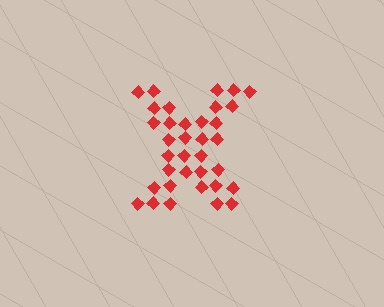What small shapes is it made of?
It is made of small diamonds.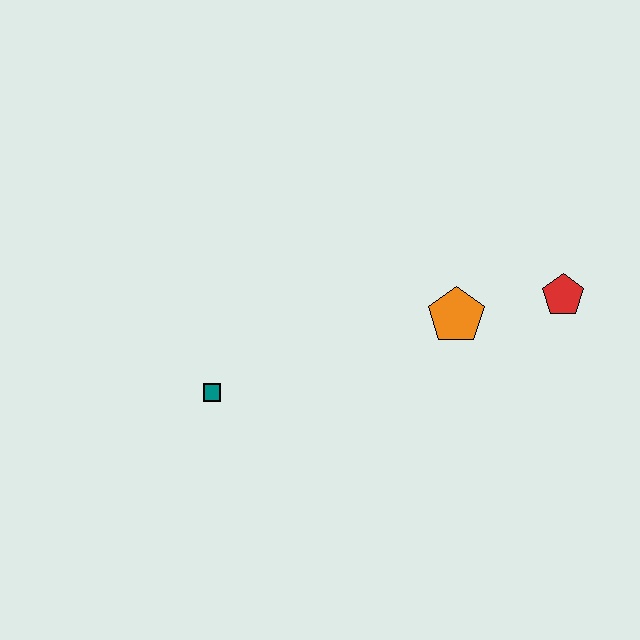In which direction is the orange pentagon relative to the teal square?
The orange pentagon is to the right of the teal square.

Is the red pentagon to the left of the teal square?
No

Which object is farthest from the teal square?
The red pentagon is farthest from the teal square.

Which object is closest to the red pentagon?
The orange pentagon is closest to the red pentagon.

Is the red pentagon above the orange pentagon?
Yes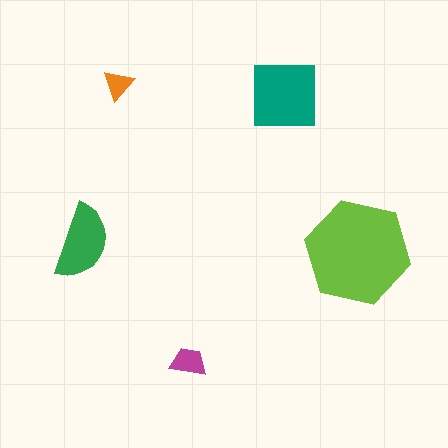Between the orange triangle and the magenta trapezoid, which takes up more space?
The magenta trapezoid.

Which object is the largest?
The lime hexagon.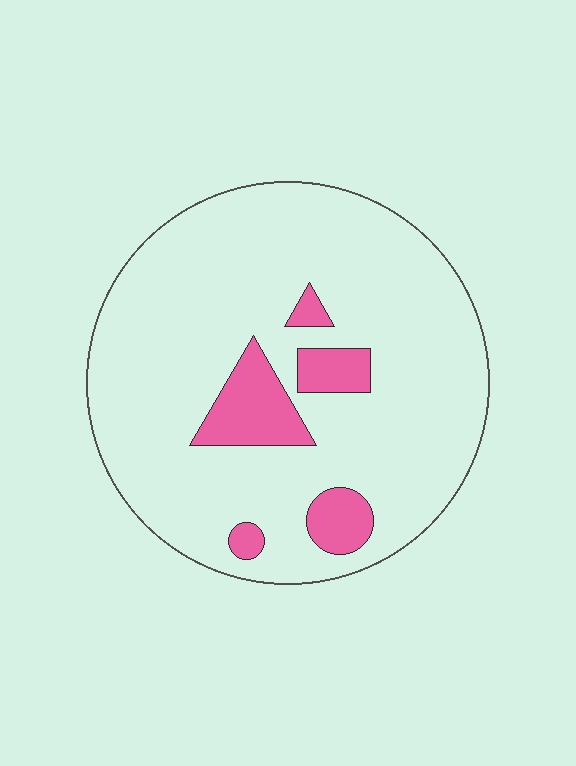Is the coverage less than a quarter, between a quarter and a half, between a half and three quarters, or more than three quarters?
Less than a quarter.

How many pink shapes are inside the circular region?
5.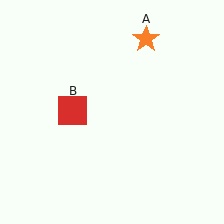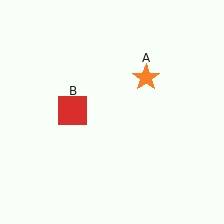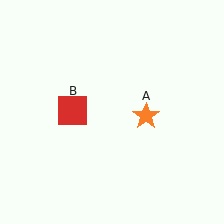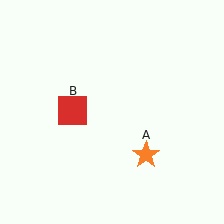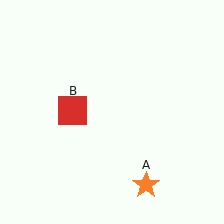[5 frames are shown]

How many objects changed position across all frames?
1 object changed position: orange star (object A).